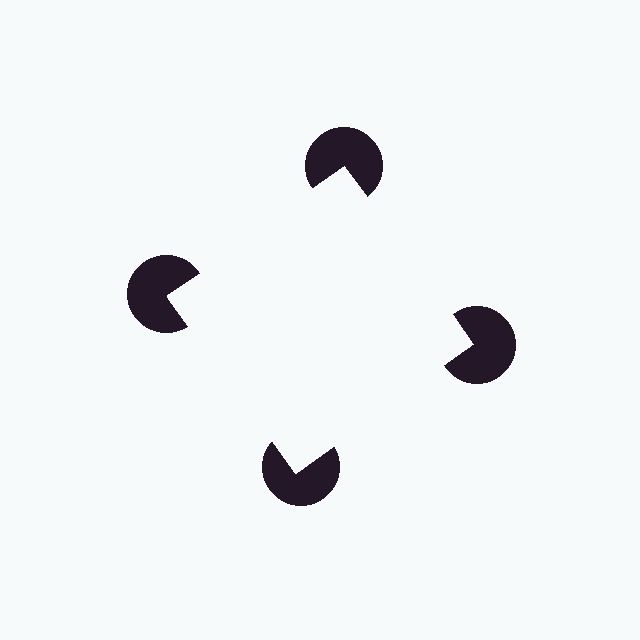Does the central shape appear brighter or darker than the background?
It typically appears slightly brighter than the background, even though no actual brightness change is drawn.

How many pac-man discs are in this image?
There are 4 — one at each vertex of the illusory square.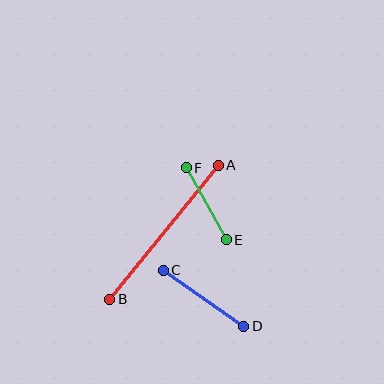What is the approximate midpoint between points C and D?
The midpoint is at approximately (203, 298) pixels.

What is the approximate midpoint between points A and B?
The midpoint is at approximately (164, 232) pixels.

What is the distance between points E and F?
The distance is approximately 82 pixels.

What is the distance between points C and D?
The distance is approximately 98 pixels.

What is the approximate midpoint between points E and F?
The midpoint is at approximately (206, 204) pixels.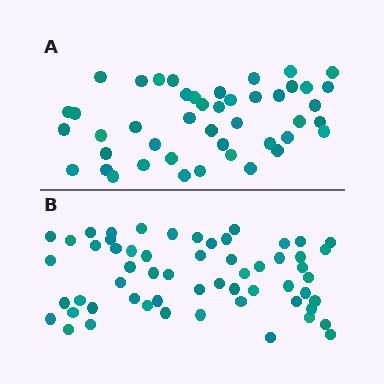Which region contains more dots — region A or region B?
Region B (the bottom region) has more dots.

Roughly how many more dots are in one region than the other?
Region B has approximately 15 more dots than region A.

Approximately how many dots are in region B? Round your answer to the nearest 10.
About 60 dots. (The exact count is 58, which rounds to 60.)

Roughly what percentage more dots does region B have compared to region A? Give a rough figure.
About 30% more.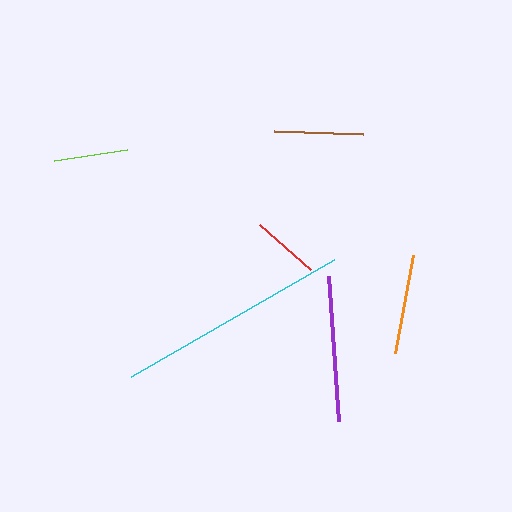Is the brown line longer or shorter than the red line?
The brown line is longer than the red line.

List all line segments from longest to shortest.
From longest to shortest: cyan, purple, orange, brown, lime, red.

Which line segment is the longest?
The cyan line is the longest at approximately 234 pixels.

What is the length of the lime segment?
The lime segment is approximately 73 pixels long.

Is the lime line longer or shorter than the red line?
The lime line is longer than the red line.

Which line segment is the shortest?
The red line is the shortest at approximately 68 pixels.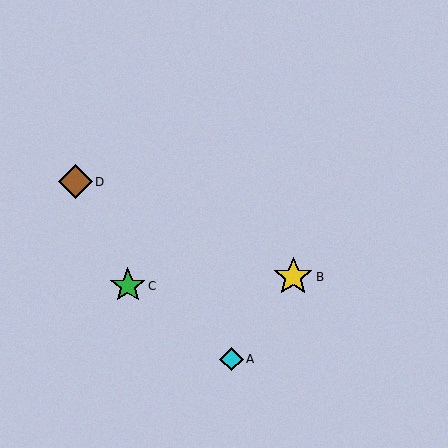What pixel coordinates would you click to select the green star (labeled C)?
Click at (128, 286) to select the green star C.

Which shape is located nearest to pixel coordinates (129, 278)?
The green star (labeled C) at (128, 286) is nearest to that location.